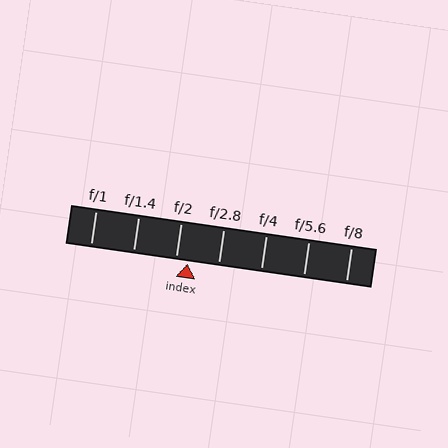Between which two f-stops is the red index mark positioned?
The index mark is between f/2 and f/2.8.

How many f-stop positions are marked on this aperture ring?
There are 7 f-stop positions marked.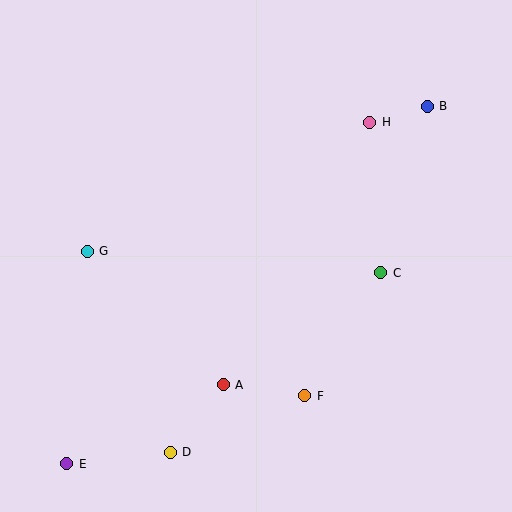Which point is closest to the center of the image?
Point C at (381, 273) is closest to the center.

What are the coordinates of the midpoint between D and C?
The midpoint between D and C is at (275, 363).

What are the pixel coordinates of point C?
Point C is at (381, 273).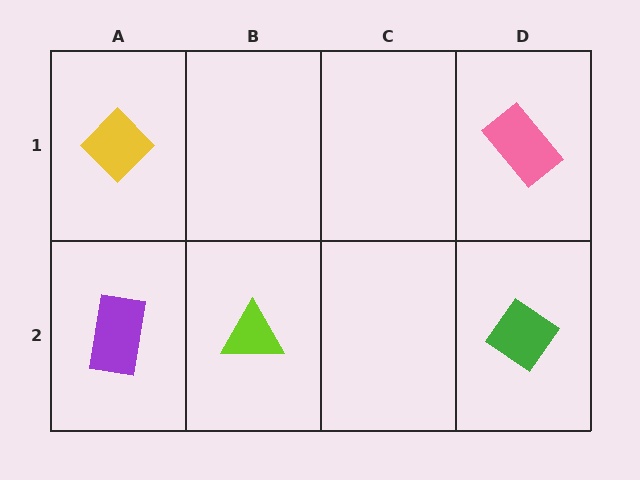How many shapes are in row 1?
2 shapes.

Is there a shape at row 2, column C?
No, that cell is empty.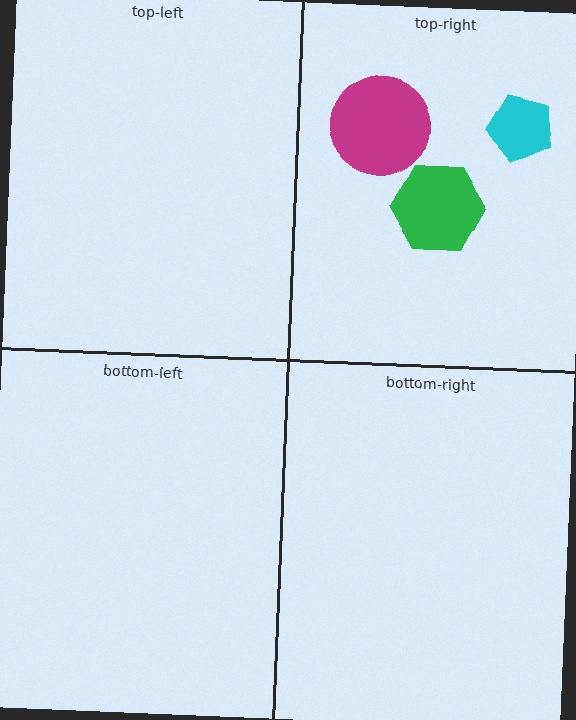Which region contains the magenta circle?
The top-right region.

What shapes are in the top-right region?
The magenta circle, the green hexagon, the cyan pentagon.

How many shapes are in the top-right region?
3.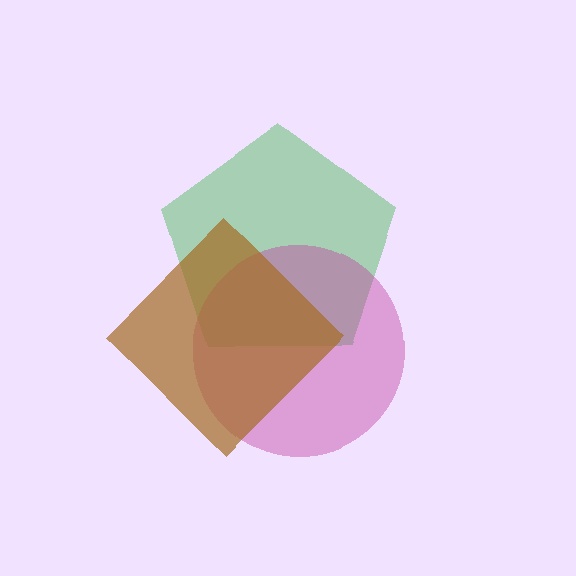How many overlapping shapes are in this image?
There are 3 overlapping shapes in the image.